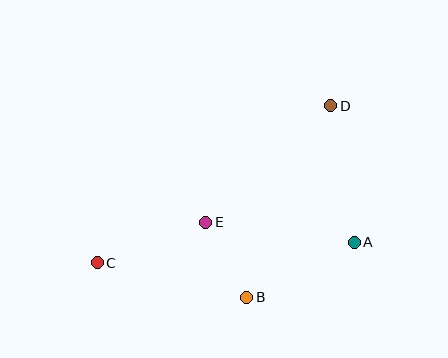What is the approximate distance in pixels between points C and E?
The distance between C and E is approximately 116 pixels.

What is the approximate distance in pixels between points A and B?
The distance between A and B is approximately 121 pixels.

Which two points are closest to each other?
Points B and E are closest to each other.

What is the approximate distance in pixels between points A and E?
The distance between A and E is approximately 150 pixels.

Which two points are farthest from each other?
Points C and D are farthest from each other.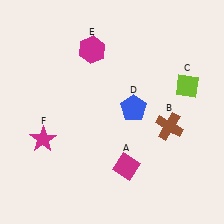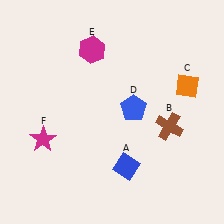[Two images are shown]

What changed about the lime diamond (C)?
In Image 1, C is lime. In Image 2, it changed to orange.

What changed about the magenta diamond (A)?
In Image 1, A is magenta. In Image 2, it changed to blue.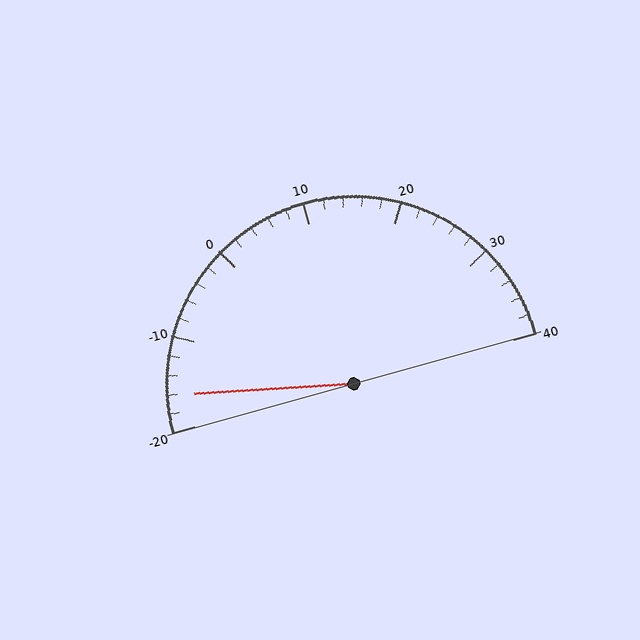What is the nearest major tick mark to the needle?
The nearest major tick mark is -20.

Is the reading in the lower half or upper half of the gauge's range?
The reading is in the lower half of the range (-20 to 40).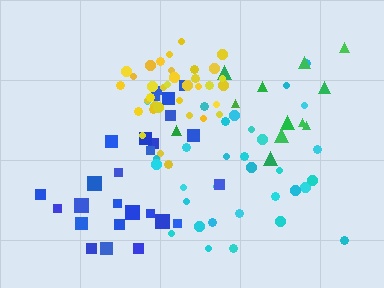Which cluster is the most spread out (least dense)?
Green.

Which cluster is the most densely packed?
Yellow.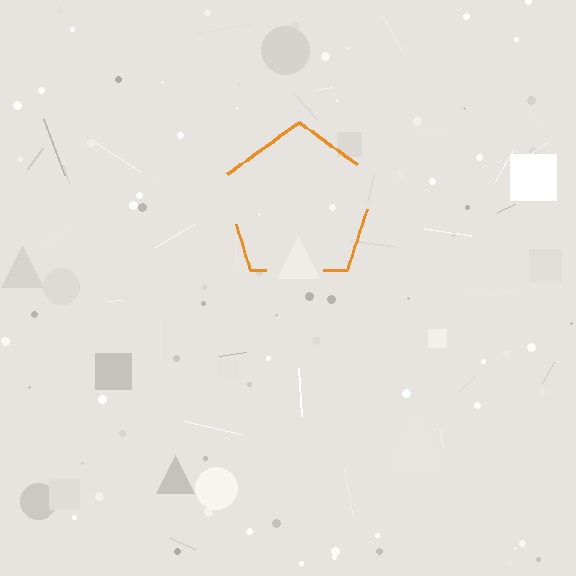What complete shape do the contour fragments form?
The contour fragments form a pentagon.